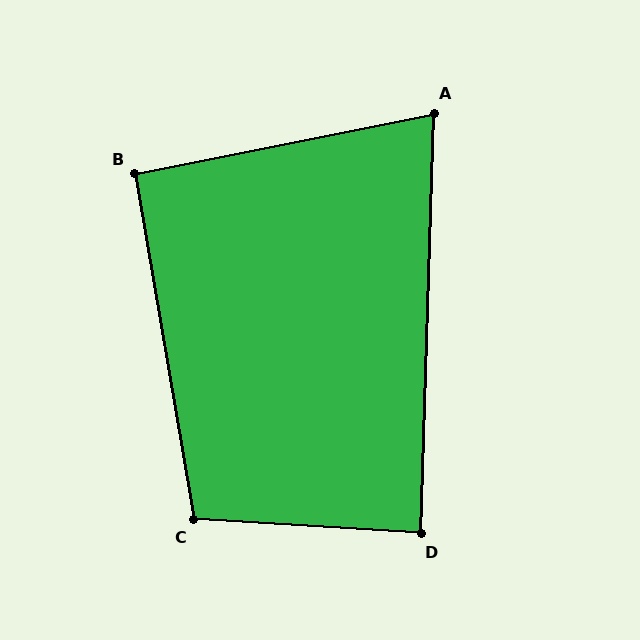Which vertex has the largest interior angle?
C, at approximately 103 degrees.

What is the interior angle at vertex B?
Approximately 92 degrees (approximately right).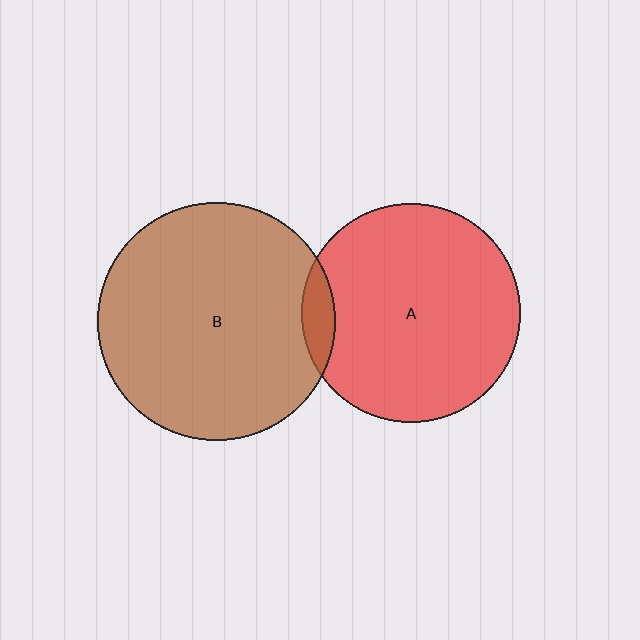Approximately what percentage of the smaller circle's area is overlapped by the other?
Approximately 5%.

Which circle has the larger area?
Circle B (brown).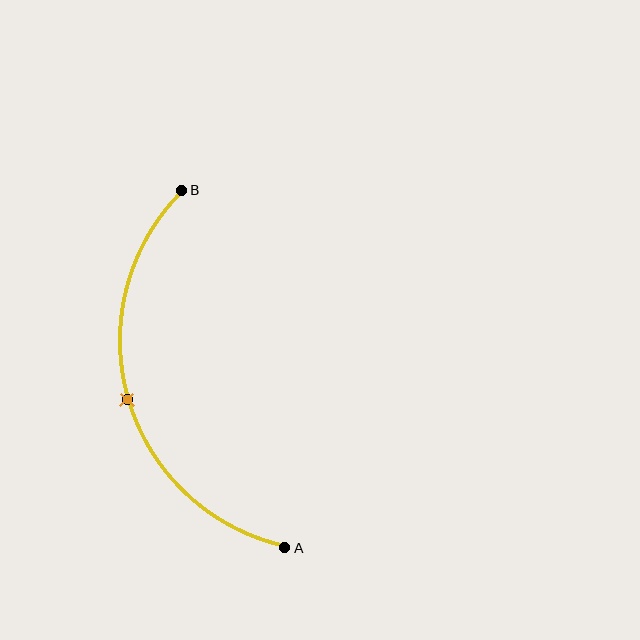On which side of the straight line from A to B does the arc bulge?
The arc bulges to the left of the straight line connecting A and B.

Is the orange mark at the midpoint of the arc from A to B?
Yes. The orange mark lies on the arc at equal arc-length from both A and B — it is the arc midpoint.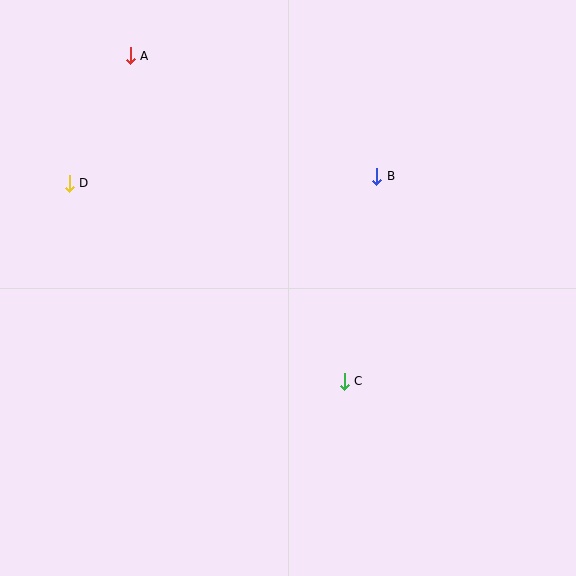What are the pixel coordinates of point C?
Point C is at (344, 381).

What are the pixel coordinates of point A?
Point A is at (130, 56).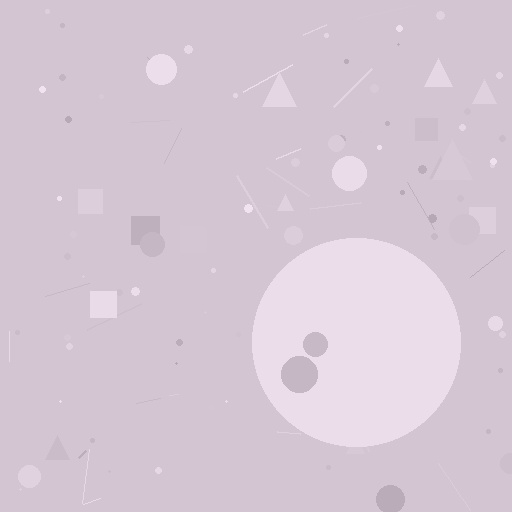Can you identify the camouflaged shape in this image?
The camouflaged shape is a circle.